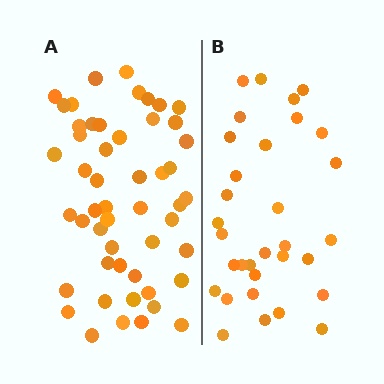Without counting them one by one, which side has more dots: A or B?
Region A (the left region) has more dots.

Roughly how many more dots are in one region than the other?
Region A has approximately 20 more dots than region B.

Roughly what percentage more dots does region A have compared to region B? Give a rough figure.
About 60% more.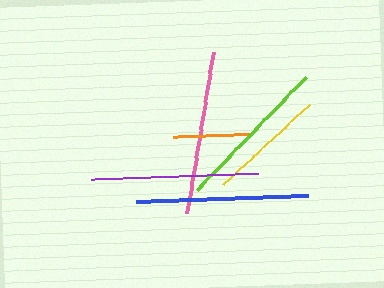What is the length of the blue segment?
The blue segment is approximately 172 pixels long.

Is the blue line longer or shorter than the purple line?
The blue line is longer than the purple line.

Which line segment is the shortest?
The orange line is the shortest at approximately 78 pixels.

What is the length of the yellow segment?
The yellow segment is approximately 117 pixels long.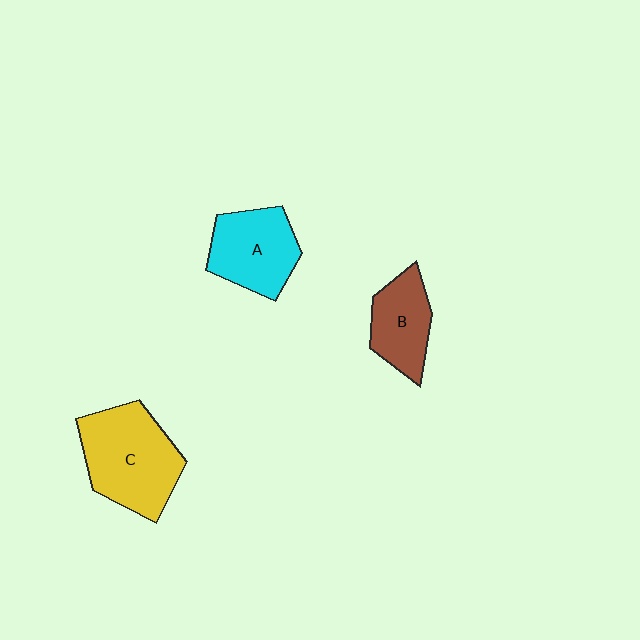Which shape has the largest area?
Shape C (yellow).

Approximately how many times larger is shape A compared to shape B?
Approximately 1.2 times.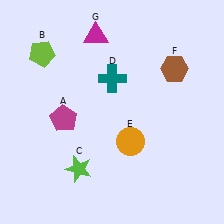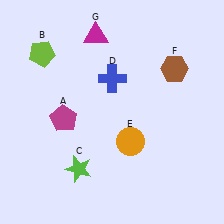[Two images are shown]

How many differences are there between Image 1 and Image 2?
There is 1 difference between the two images.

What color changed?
The cross (D) changed from teal in Image 1 to blue in Image 2.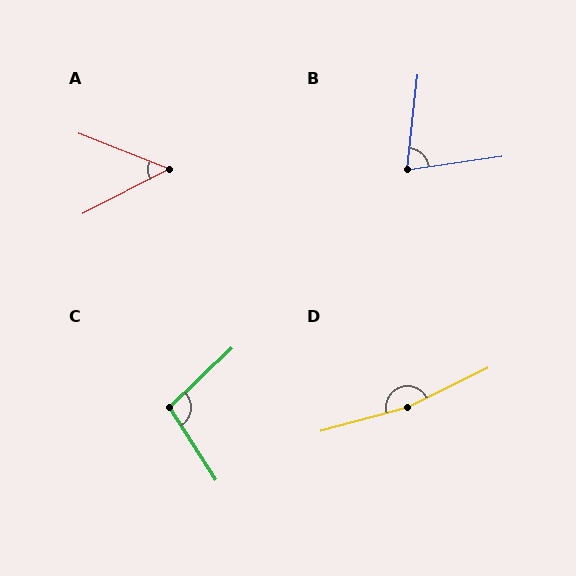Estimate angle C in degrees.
Approximately 101 degrees.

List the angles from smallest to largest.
A (49°), B (76°), C (101°), D (169°).